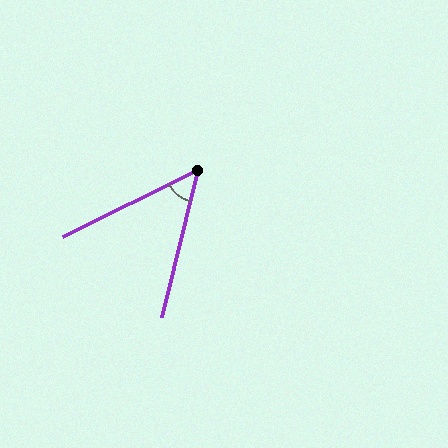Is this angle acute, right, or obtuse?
It is acute.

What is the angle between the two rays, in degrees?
Approximately 50 degrees.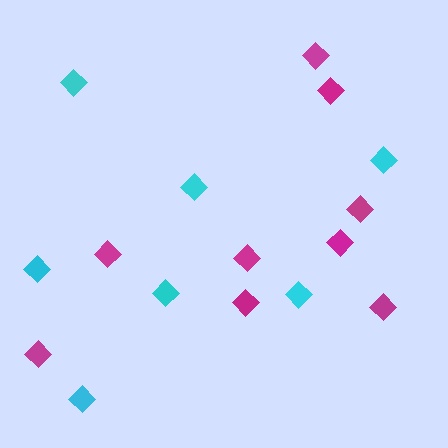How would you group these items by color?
There are 2 groups: one group of magenta diamonds (9) and one group of cyan diamonds (7).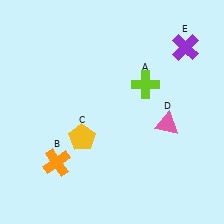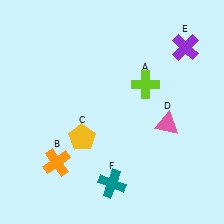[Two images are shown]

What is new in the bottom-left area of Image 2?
A teal cross (F) was added in the bottom-left area of Image 2.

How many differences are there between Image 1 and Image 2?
There is 1 difference between the two images.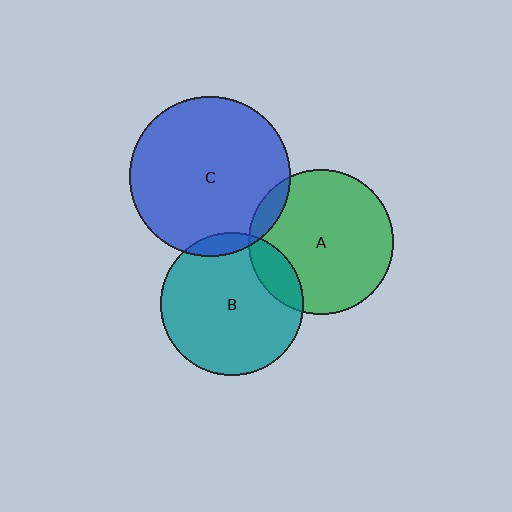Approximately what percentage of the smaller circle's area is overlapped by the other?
Approximately 5%.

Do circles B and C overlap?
Yes.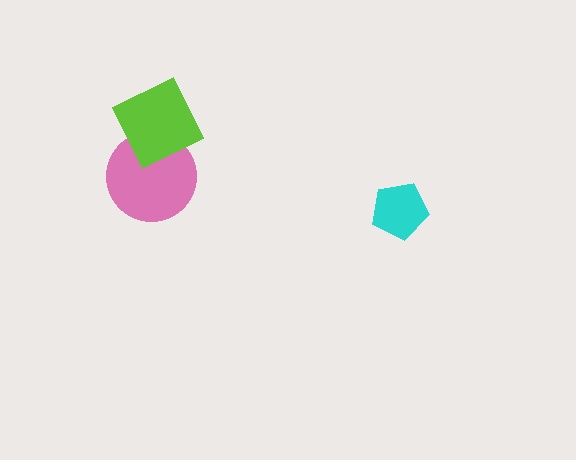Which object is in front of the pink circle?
The lime diamond is in front of the pink circle.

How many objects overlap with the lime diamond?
1 object overlaps with the lime diamond.